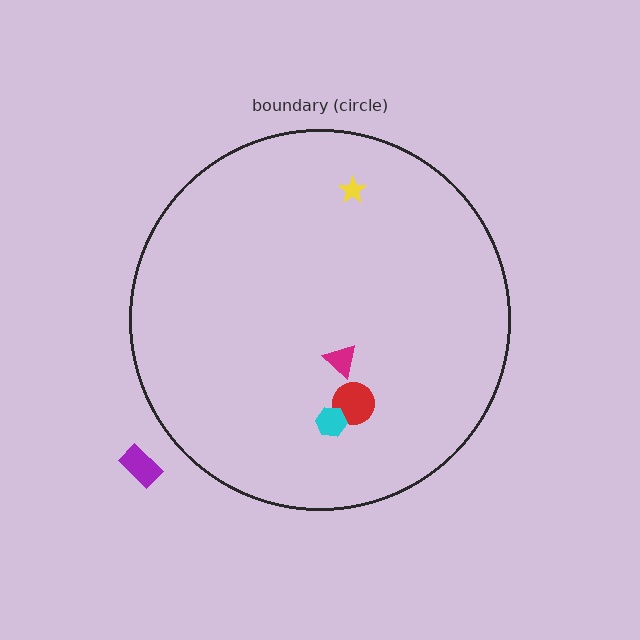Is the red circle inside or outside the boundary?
Inside.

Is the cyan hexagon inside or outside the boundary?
Inside.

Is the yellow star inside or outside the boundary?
Inside.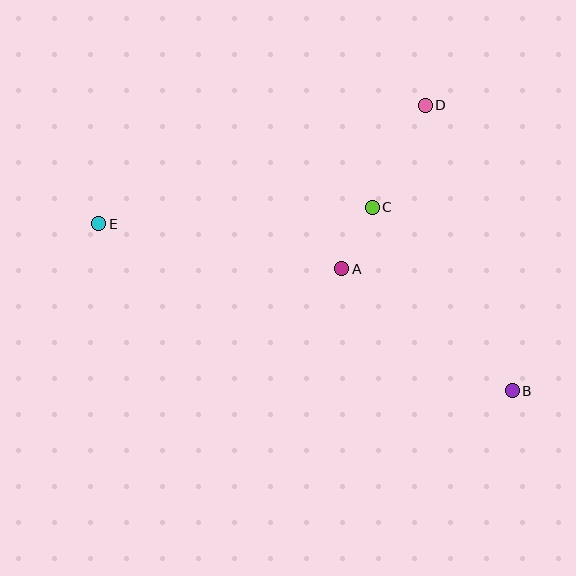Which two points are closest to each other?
Points A and C are closest to each other.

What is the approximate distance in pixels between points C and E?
The distance between C and E is approximately 274 pixels.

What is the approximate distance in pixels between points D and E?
The distance between D and E is approximately 347 pixels.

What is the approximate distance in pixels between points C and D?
The distance between C and D is approximately 115 pixels.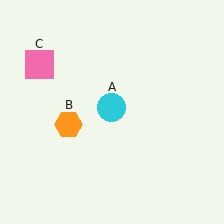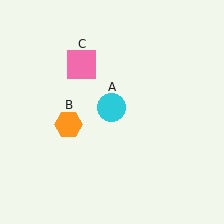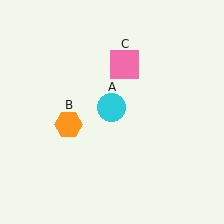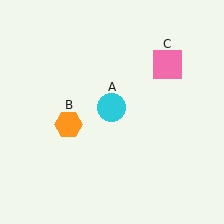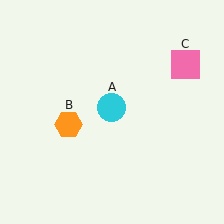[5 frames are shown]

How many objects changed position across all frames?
1 object changed position: pink square (object C).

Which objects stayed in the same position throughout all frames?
Cyan circle (object A) and orange hexagon (object B) remained stationary.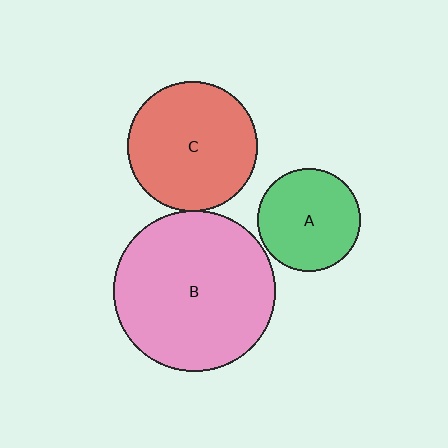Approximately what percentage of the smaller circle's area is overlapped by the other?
Approximately 5%.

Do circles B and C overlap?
Yes.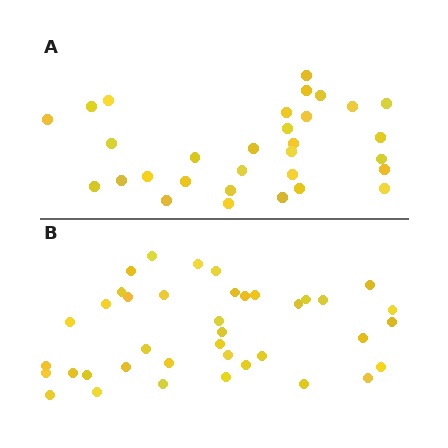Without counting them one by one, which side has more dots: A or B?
Region B (the bottom region) has more dots.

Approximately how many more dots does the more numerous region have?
Region B has roughly 8 or so more dots than region A.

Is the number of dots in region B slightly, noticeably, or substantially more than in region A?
Region B has noticeably more, but not dramatically so. The ratio is roughly 1.3 to 1.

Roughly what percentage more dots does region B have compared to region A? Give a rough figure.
About 25% more.